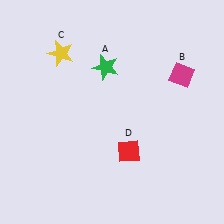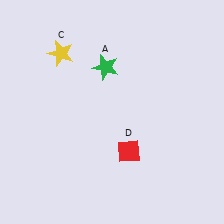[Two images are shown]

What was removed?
The magenta diamond (B) was removed in Image 2.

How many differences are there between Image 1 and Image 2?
There is 1 difference between the two images.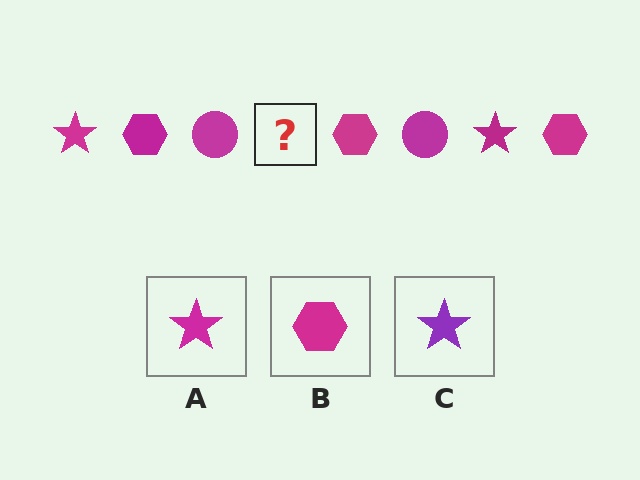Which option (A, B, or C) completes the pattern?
A.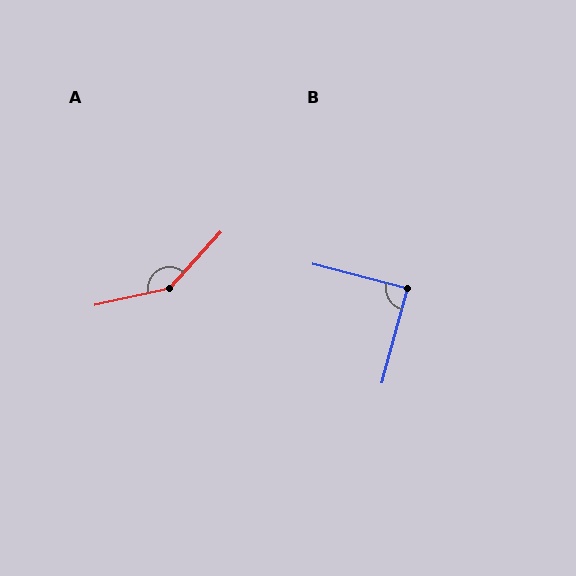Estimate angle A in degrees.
Approximately 145 degrees.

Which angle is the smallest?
B, at approximately 90 degrees.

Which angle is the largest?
A, at approximately 145 degrees.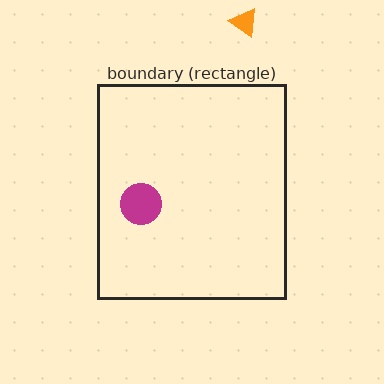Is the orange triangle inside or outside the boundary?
Outside.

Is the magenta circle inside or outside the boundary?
Inside.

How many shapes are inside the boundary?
1 inside, 1 outside.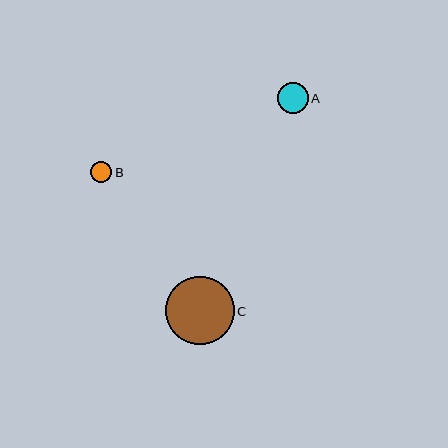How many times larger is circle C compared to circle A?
Circle C is approximately 2.2 times the size of circle A.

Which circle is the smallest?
Circle B is the smallest with a size of approximately 21 pixels.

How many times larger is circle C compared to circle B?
Circle C is approximately 3.2 times the size of circle B.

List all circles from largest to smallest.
From largest to smallest: C, A, B.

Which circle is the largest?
Circle C is the largest with a size of approximately 69 pixels.